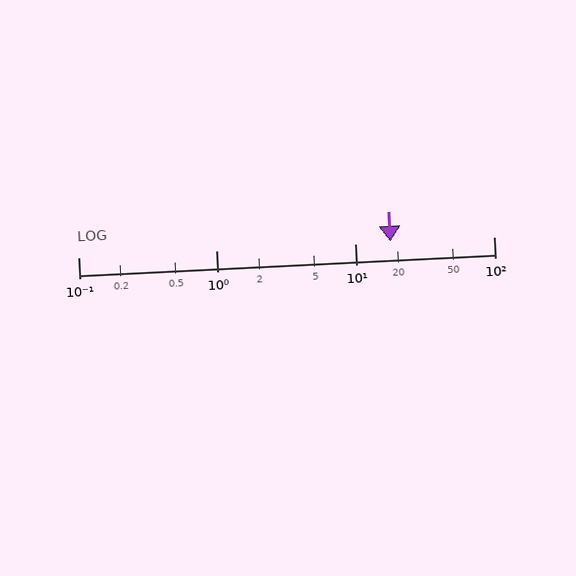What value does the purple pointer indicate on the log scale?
The pointer indicates approximately 18.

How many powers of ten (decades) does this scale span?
The scale spans 3 decades, from 0.1 to 100.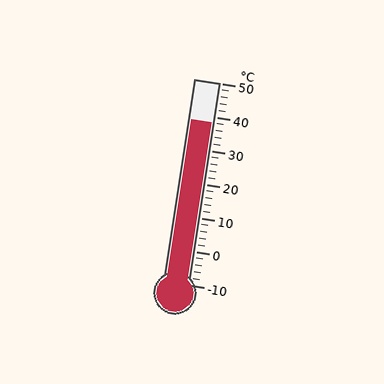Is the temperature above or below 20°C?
The temperature is above 20°C.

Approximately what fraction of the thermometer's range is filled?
The thermometer is filled to approximately 80% of its range.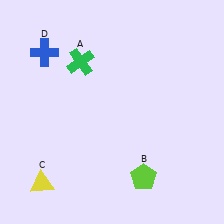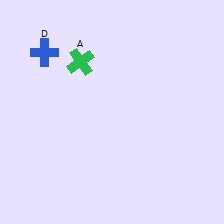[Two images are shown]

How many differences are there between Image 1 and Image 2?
There are 2 differences between the two images.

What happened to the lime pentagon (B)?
The lime pentagon (B) was removed in Image 2. It was in the bottom-right area of Image 1.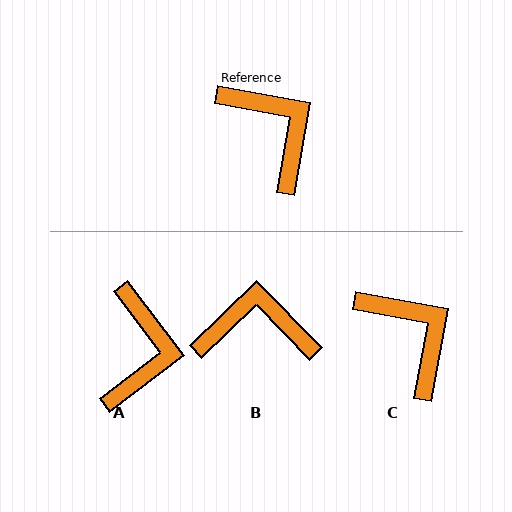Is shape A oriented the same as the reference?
No, it is off by about 42 degrees.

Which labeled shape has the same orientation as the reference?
C.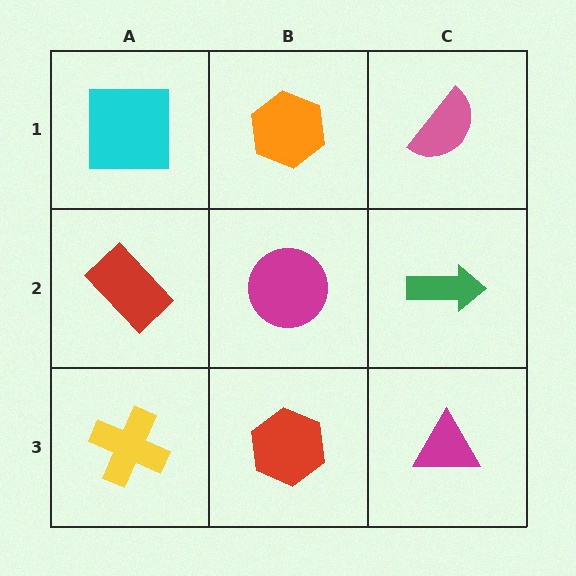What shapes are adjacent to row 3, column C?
A green arrow (row 2, column C), a red hexagon (row 3, column B).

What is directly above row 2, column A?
A cyan square.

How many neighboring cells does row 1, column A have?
2.